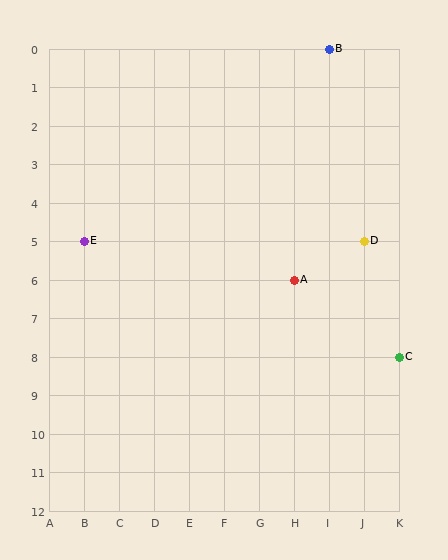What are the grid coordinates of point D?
Point D is at grid coordinates (J, 5).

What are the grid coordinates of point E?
Point E is at grid coordinates (B, 5).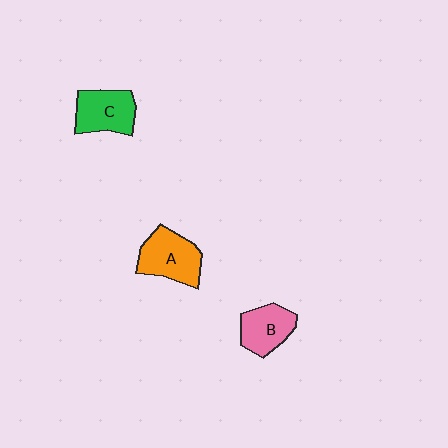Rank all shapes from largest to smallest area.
From largest to smallest: A (orange), C (green), B (pink).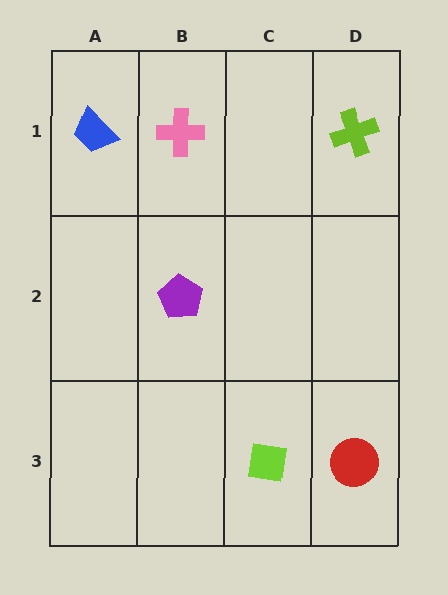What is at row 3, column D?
A red circle.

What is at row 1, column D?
A lime cross.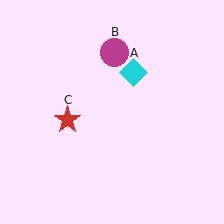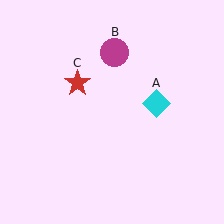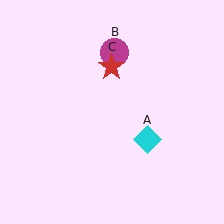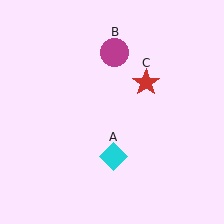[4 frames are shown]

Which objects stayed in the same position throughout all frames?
Magenta circle (object B) remained stationary.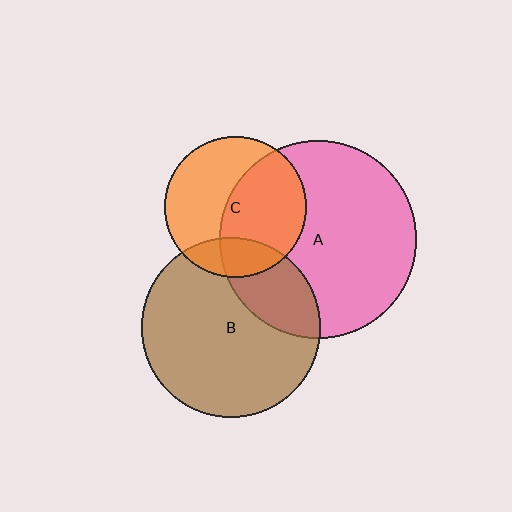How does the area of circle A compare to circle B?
Approximately 1.2 times.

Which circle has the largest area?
Circle A (pink).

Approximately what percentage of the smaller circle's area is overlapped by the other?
Approximately 20%.